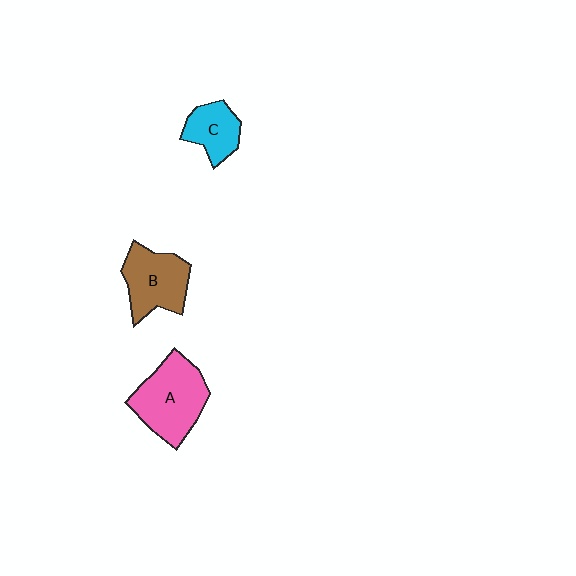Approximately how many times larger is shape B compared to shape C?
Approximately 1.5 times.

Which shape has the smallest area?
Shape C (cyan).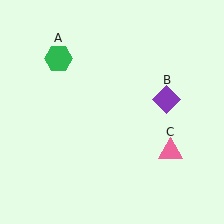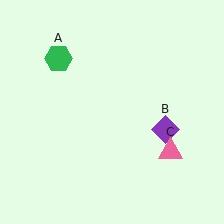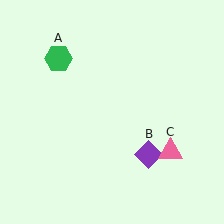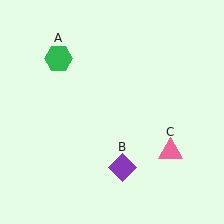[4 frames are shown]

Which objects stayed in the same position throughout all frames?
Green hexagon (object A) and pink triangle (object C) remained stationary.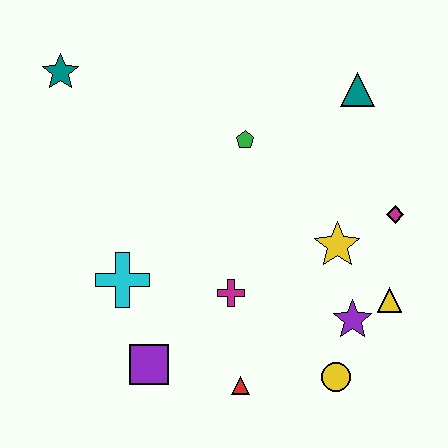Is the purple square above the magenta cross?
No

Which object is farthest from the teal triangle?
The purple square is farthest from the teal triangle.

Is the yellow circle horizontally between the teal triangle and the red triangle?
Yes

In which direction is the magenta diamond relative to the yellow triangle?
The magenta diamond is above the yellow triangle.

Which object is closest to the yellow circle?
The purple star is closest to the yellow circle.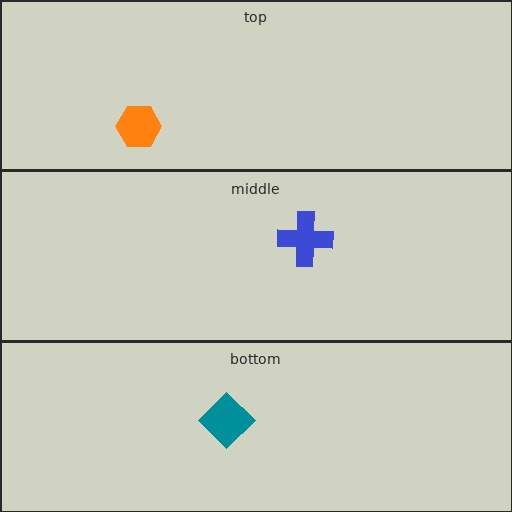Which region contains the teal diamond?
The bottom region.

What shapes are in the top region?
The orange hexagon.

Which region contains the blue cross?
The middle region.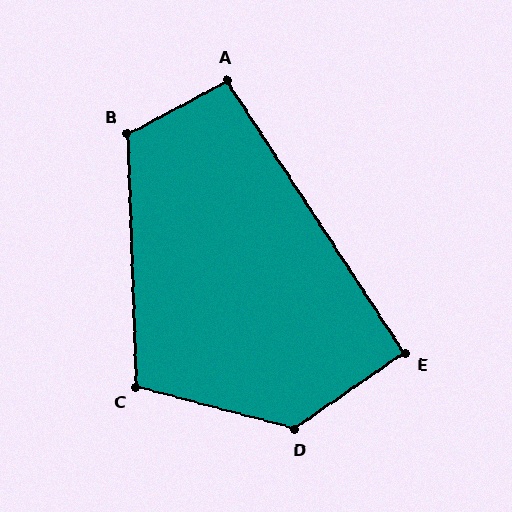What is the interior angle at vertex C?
Approximately 107 degrees (obtuse).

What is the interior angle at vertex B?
Approximately 116 degrees (obtuse).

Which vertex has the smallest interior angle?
E, at approximately 92 degrees.